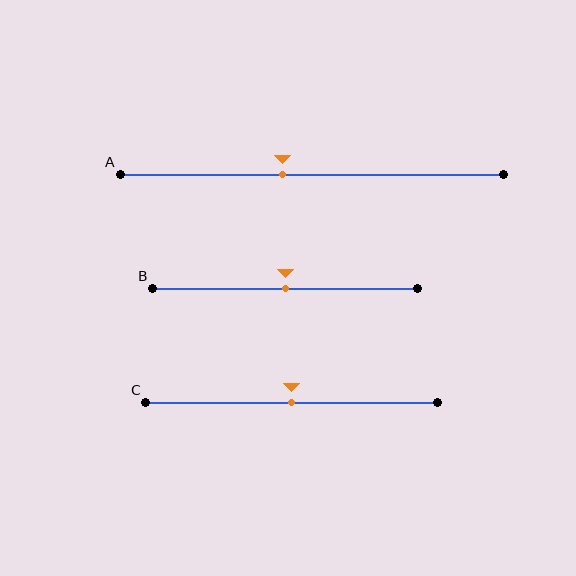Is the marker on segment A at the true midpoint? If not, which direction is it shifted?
No, the marker on segment A is shifted to the left by about 8% of the segment length.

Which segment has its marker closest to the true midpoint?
Segment B has its marker closest to the true midpoint.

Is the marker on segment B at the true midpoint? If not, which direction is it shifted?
Yes, the marker on segment B is at the true midpoint.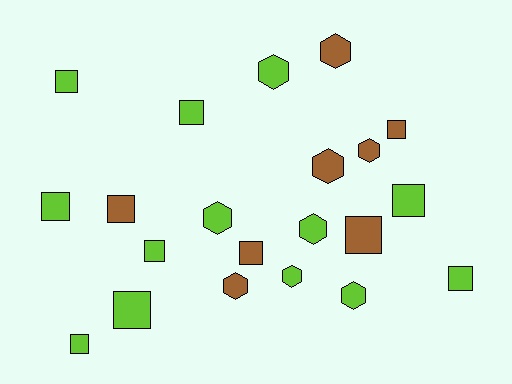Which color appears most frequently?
Lime, with 13 objects.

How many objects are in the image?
There are 21 objects.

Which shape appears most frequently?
Square, with 12 objects.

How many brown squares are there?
There are 4 brown squares.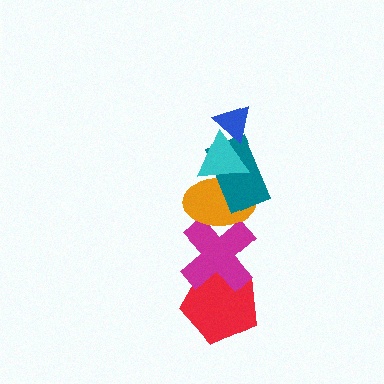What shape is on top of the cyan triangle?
The blue triangle is on top of the cyan triangle.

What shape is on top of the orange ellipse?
The teal rectangle is on top of the orange ellipse.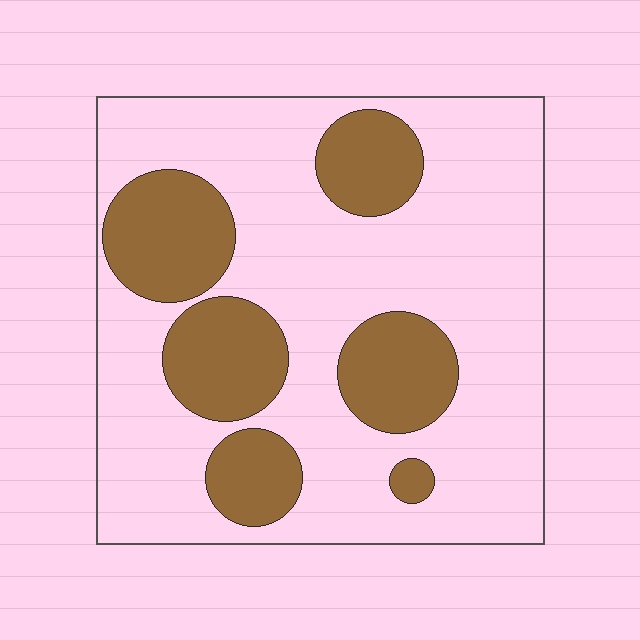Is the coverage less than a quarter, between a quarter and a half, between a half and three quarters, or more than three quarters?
Between a quarter and a half.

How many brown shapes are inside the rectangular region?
6.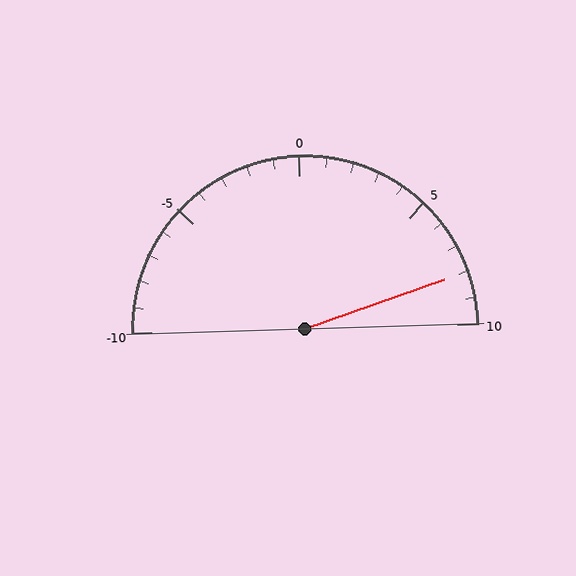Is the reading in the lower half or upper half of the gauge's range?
The reading is in the upper half of the range (-10 to 10).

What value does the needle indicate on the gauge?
The needle indicates approximately 8.